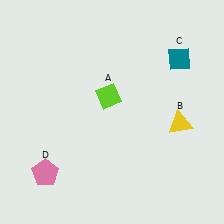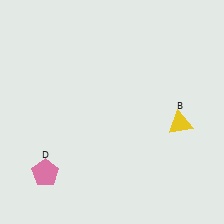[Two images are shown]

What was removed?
The teal diamond (C), the lime diamond (A) were removed in Image 2.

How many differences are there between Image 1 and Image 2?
There are 2 differences between the two images.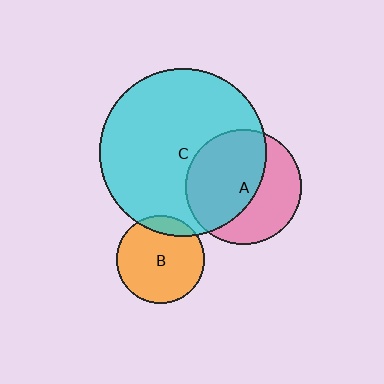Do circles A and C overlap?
Yes.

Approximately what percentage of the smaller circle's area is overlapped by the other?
Approximately 60%.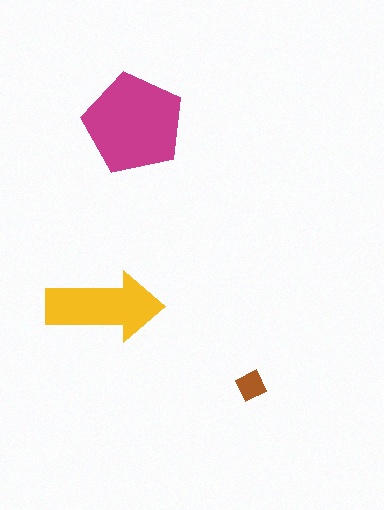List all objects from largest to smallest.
The magenta pentagon, the yellow arrow, the brown diamond.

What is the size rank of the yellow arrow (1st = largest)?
2nd.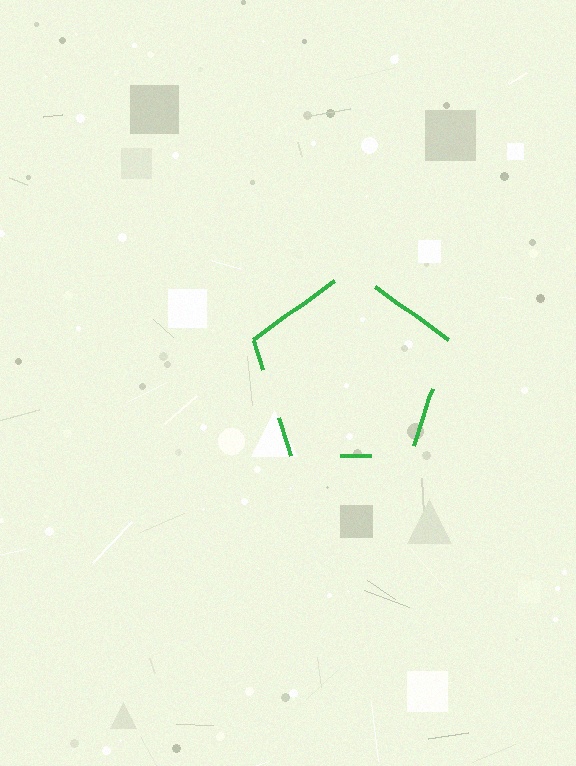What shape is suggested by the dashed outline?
The dashed outline suggests a pentagon.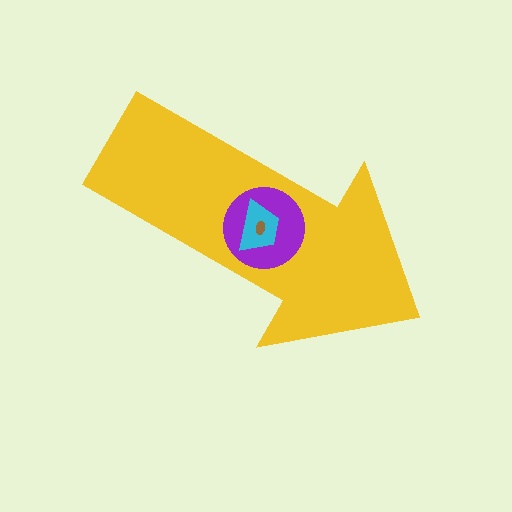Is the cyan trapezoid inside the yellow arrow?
Yes.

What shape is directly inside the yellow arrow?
The purple circle.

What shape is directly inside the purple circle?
The cyan trapezoid.